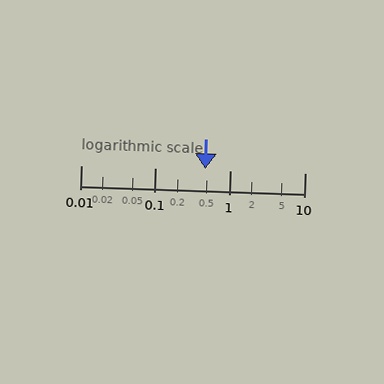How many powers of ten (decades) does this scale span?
The scale spans 3 decades, from 0.01 to 10.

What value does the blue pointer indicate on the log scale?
The pointer indicates approximately 0.47.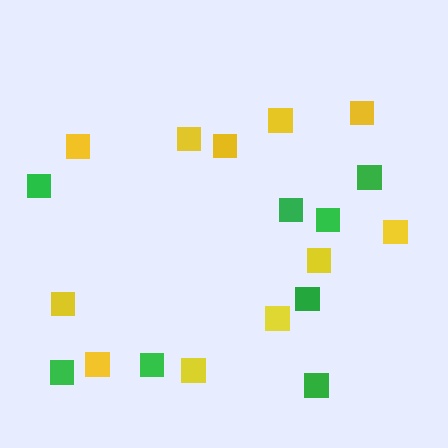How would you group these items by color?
There are 2 groups: one group of yellow squares (11) and one group of green squares (8).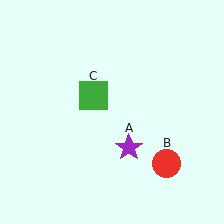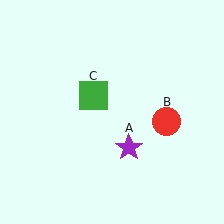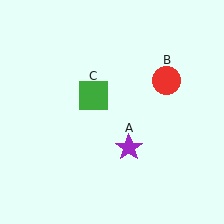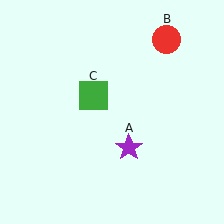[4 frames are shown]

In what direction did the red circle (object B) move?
The red circle (object B) moved up.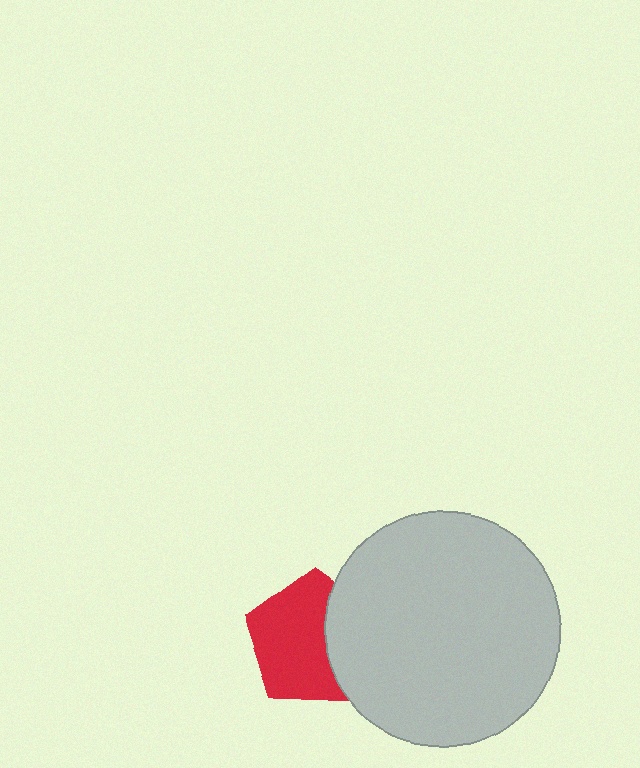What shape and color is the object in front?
The object in front is a light gray circle.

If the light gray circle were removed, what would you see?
You would see the complete red pentagon.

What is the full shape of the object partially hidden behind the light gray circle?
The partially hidden object is a red pentagon.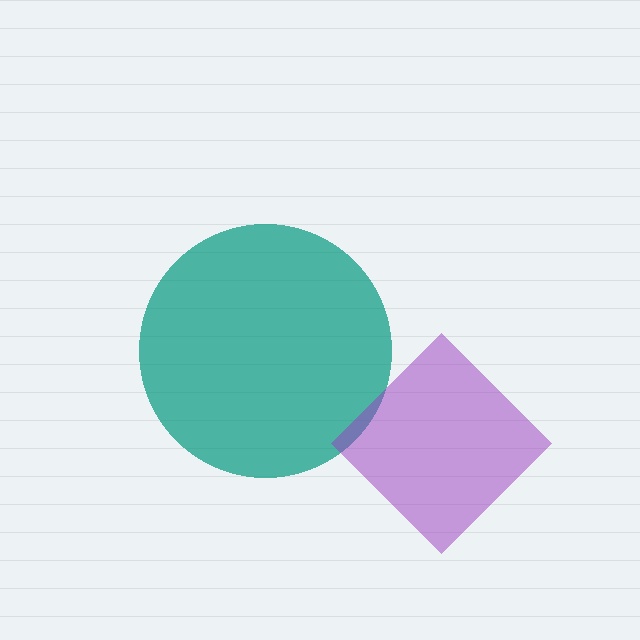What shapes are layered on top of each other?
The layered shapes are: a teal circle, a purple diamond.